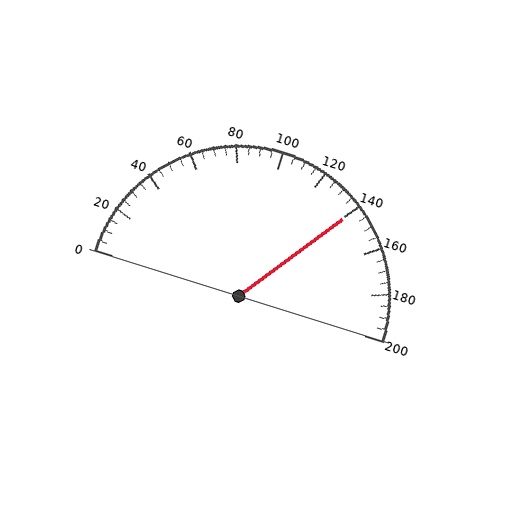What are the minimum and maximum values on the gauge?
The gauge ranges from 0 to 200.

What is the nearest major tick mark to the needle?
The nearest major tick mark is 140.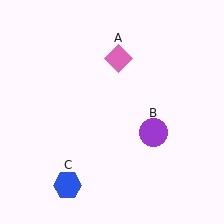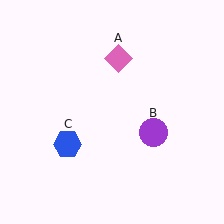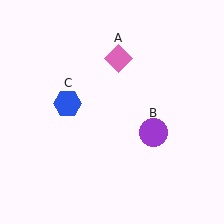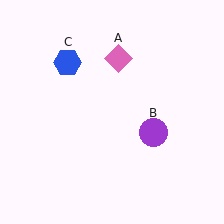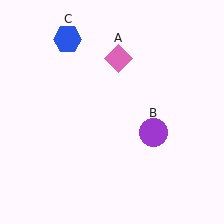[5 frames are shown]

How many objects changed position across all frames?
1 object changed position: blue hexagon (object C).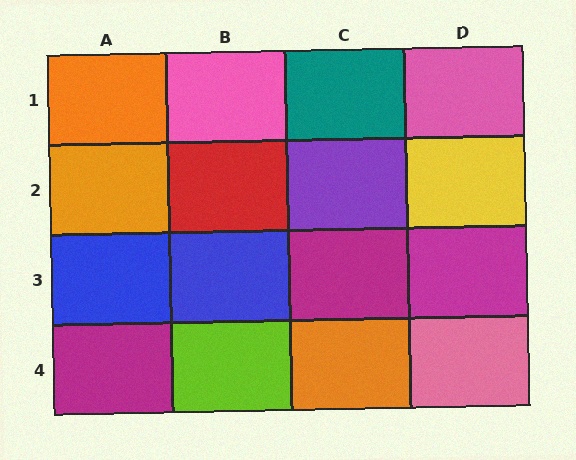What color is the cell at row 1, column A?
Orange.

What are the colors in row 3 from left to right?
Blue, blue, magenta, magenta.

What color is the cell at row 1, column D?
Pink.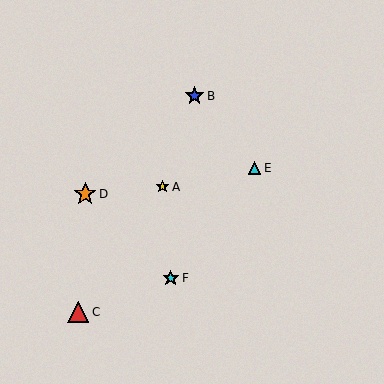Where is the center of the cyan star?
The center of the cyan star is at (171, 278).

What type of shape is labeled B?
Shape B is a blue star.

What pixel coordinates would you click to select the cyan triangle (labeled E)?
Click at (254, 168) to select the cyan triangle E.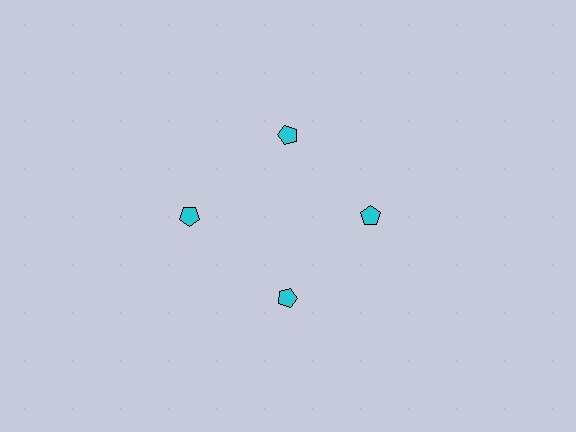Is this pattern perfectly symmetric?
No. The 4 cyan pentagons are arranged in a ring, but one element near the 9 o'clock position is pushed outward from the center, breaking the 4-fold rotational symmetry.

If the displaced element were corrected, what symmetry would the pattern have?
It would have 4-fold rotational symmetry — the pattern would map onto itself every 90 degrees.